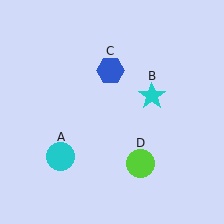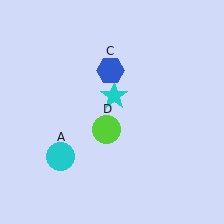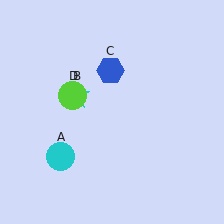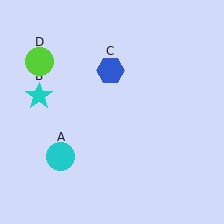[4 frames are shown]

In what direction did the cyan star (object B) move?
The cyan star (object B) moved left.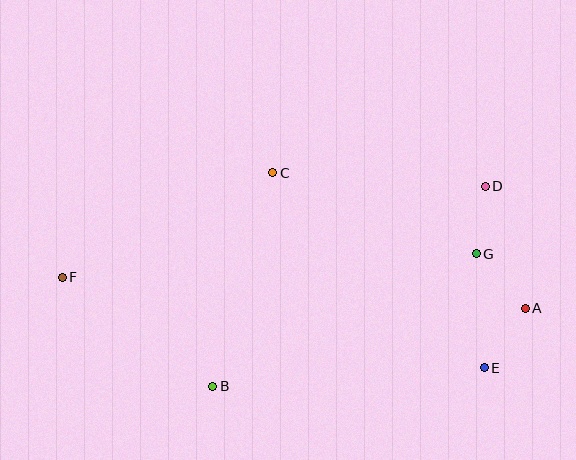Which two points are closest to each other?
Points D and G are closest to each other.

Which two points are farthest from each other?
Points A and F are farthest from each other.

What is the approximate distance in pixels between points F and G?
The distance between F and G is approximately 415 pixels.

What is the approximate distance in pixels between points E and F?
The distance between E and F is approximately 431 pixels.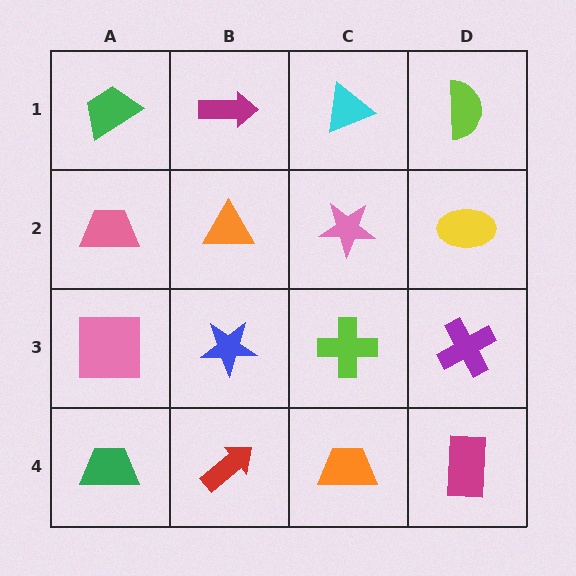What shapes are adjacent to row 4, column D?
A purple cross (row 3, column D), an orange trapezoid (row 4, column C).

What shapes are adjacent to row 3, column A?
A pink trapezoid (row 2, column A), a green trapezoid (row 4, column A), a blue star (row 3, column B).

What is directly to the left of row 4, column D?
An orange trapezoid.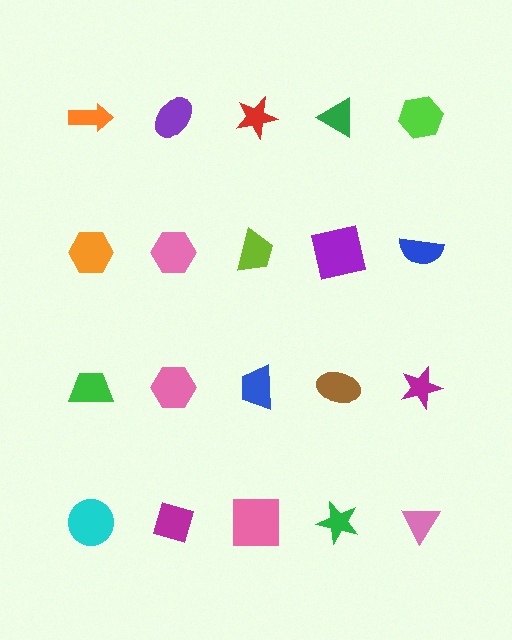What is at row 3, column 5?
A magenta star.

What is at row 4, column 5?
A pink triangle.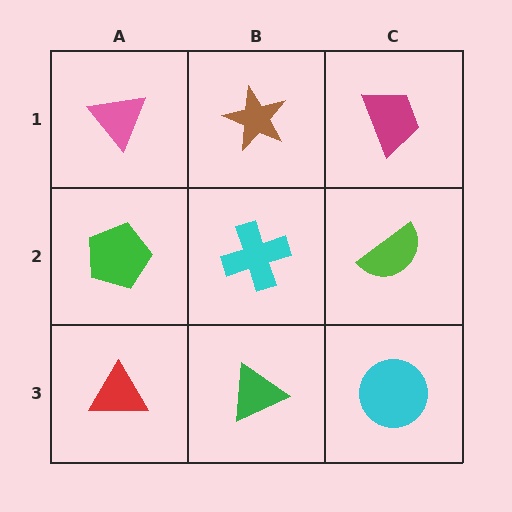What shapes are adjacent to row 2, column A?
A pink triangle (row 1, column A), a red triangle (row 3, column A), a cyan cross (row 2, column B).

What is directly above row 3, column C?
A lime semicircle.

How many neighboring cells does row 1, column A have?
2.